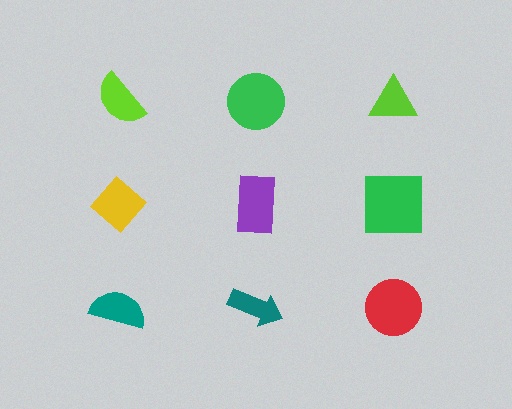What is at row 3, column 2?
A teal arrow.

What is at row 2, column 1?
A yellow diamond.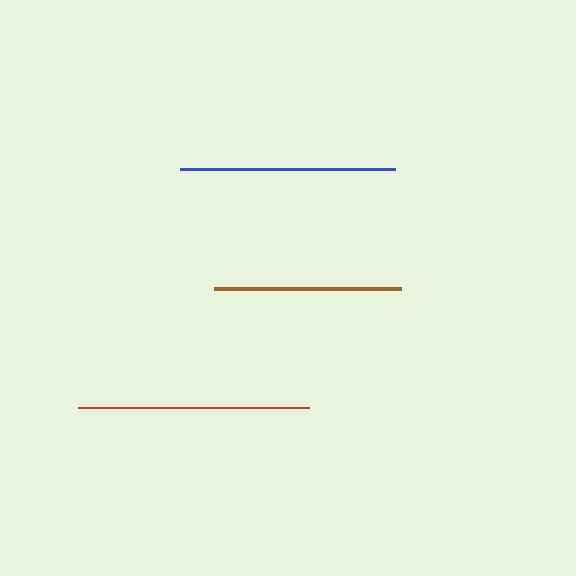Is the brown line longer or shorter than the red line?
The red line is longer than the brown line.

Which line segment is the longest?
The red line is the longest at approximately 230 pixels.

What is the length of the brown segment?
The brown segment is approximately 187 pixels long.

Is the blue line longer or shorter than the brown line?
The blue line is longer than the brown line.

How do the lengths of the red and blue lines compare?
The red and blue lines are approximately the same length.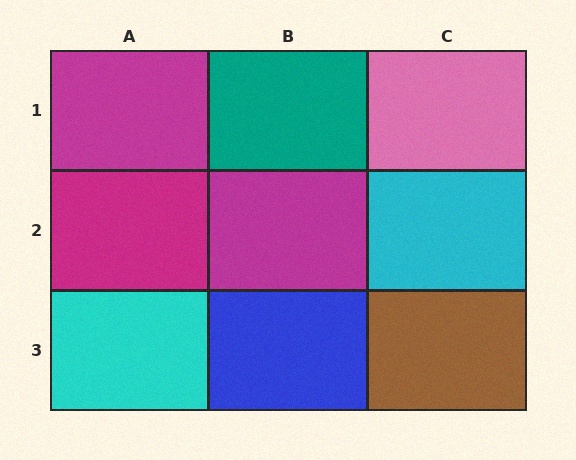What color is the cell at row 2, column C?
Cyan.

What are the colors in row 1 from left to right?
Magenta, teal, pink.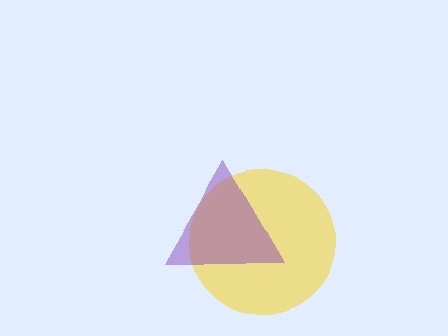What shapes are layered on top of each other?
The layered shapes are: a yellow circle, a purple triangle.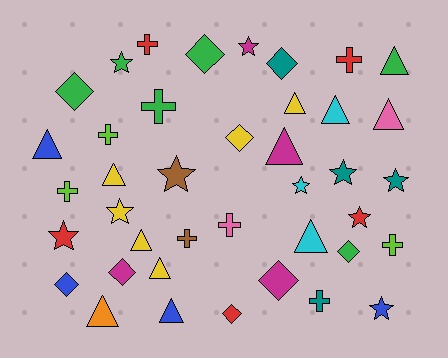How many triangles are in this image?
There are 12 triangles.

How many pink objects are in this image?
There are 2 pink objects.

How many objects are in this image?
There are 40 objects.